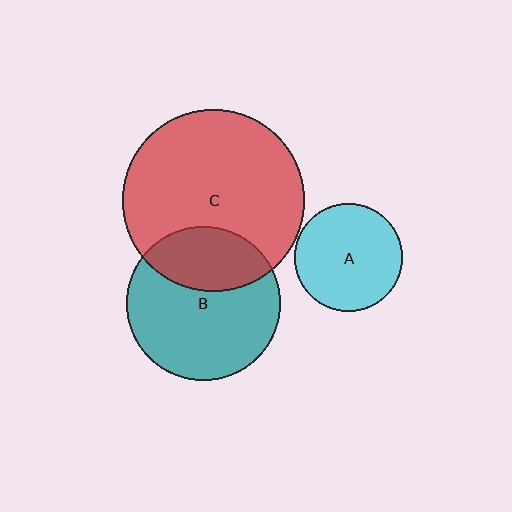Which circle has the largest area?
Circle C (red).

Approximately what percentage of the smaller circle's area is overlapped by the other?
Approximately 30%.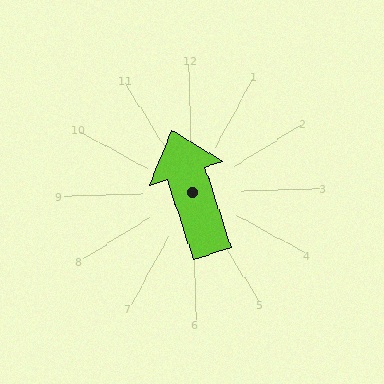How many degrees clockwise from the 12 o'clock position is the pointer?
Approximately 343 degrees.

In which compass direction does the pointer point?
North.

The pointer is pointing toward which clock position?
Roughly 11 o'clock.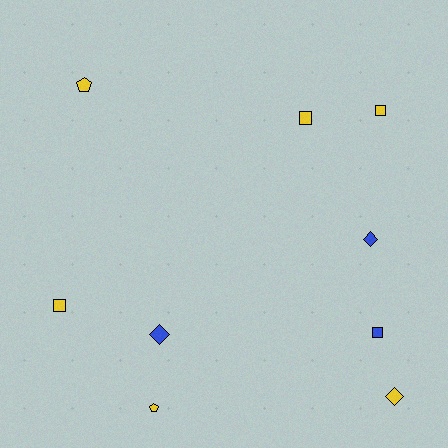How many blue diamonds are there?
There are 2 blue diamonds.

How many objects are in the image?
There are 9 objects.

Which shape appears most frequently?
Square, with 4 objects.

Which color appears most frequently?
Yellow, with 6 objects.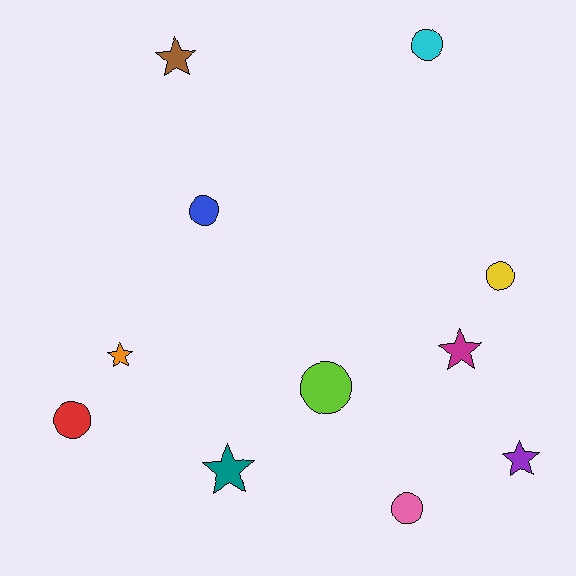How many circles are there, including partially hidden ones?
There are 6 circles.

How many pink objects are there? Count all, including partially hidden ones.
There is 1 pink object.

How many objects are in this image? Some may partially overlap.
There are 11 objects.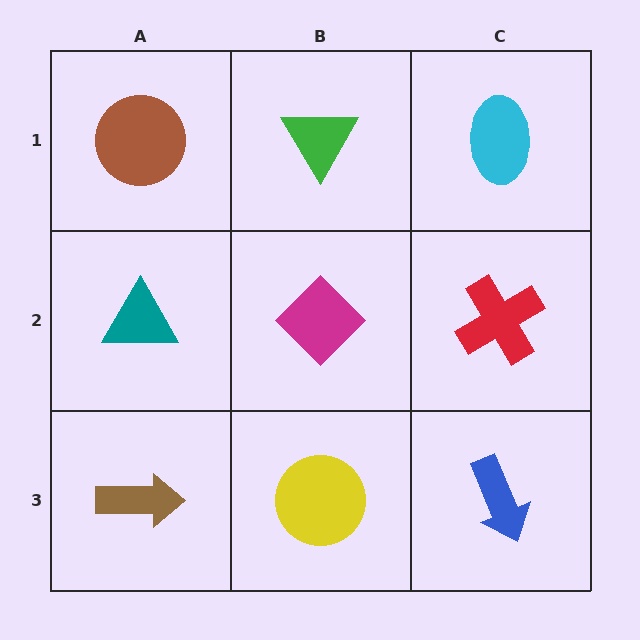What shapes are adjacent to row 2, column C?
A cyan ellipse (row 1, column C), a blue arrow (row 3, column C), a magenta diamond (row 2, column B).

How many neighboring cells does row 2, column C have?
3.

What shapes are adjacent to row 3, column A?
A teal triangle (row 2, column A), a yellow circle (row 3, column B).